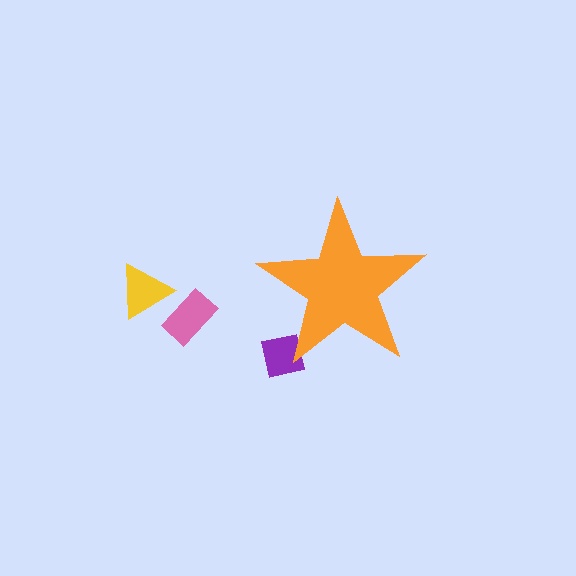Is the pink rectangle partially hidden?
No, the pink rectangle is fully visible.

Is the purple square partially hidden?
Yes, the purple square is partially hidden behind the orange star.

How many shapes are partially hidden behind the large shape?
1 shape is partially hidden.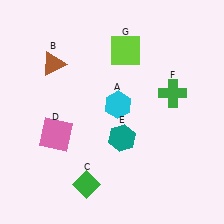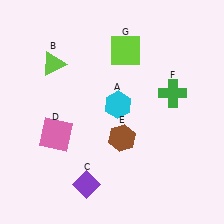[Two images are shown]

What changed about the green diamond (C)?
In Image 1, C is green. In Image 2, it changed to purple.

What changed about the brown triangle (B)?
In Image 1, B is brown. In Image 2, it changed to lime.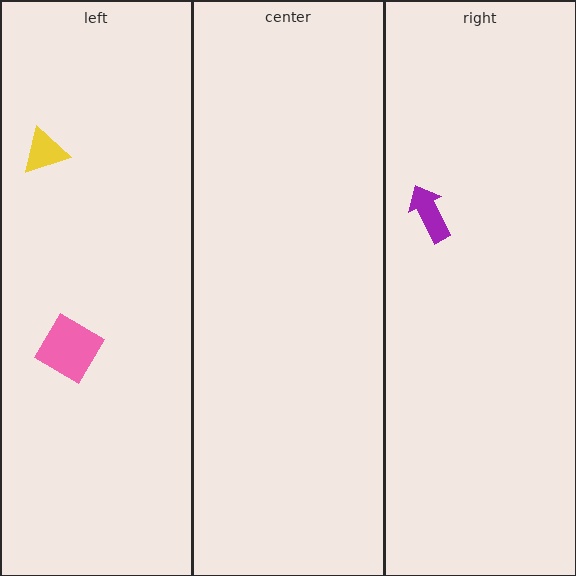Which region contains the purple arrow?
The right region.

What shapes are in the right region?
The purple arrow.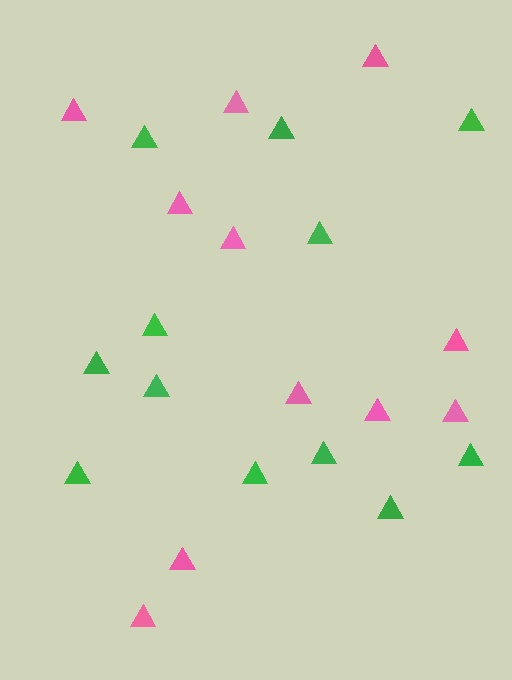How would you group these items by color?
There are 2 groups: one group of pink triangles (11) and one group of green triangles (12).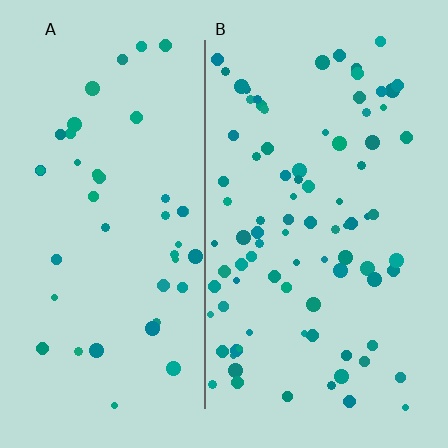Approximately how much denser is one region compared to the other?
Approximately 2.0× — region B over region A.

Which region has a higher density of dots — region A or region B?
B (the right).